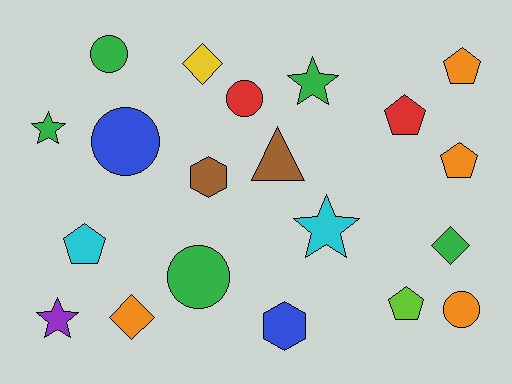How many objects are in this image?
There are 20 objects.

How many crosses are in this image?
There are no crosses.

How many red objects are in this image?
There are 2 red objects.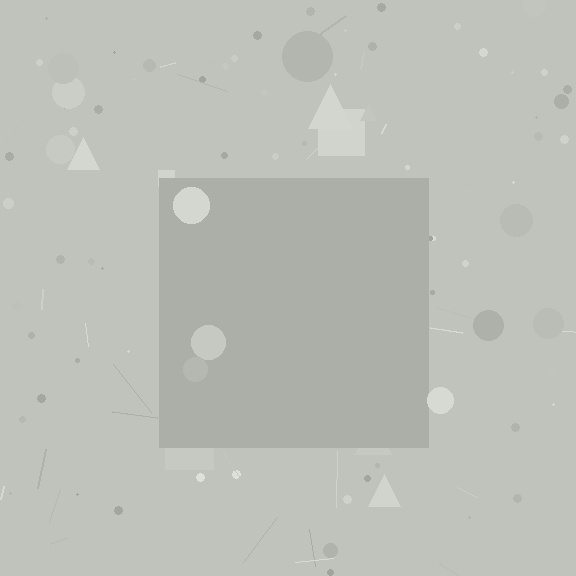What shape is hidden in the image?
A square is hidden in the image.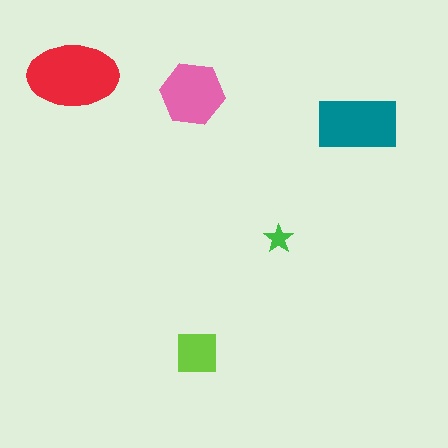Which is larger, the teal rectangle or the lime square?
The teal rectangle.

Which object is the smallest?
The green star.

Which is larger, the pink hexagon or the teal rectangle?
The teal rectangle.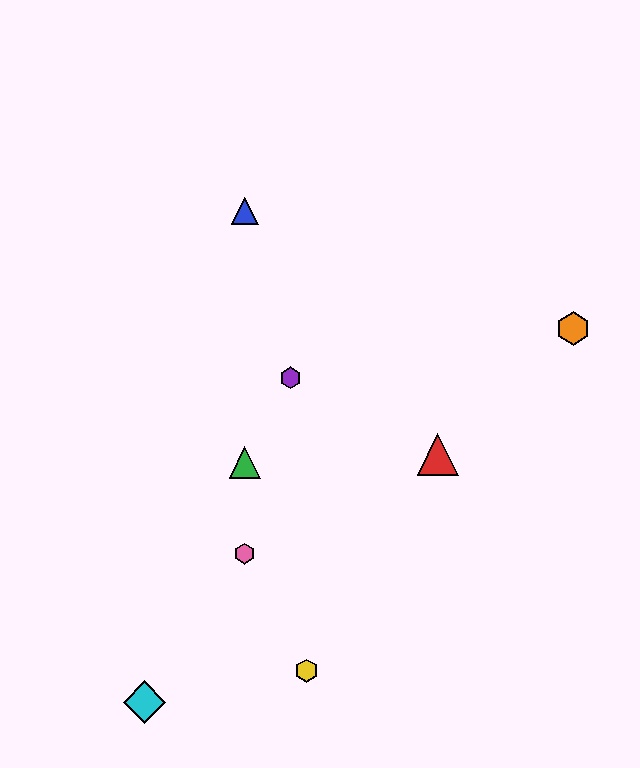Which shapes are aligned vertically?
The blue triangle, the green triangle, the pink hexagon are aligned vertically.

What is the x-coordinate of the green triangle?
The green triangle is at x≈245.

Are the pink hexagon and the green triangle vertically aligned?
Yes, both are at x≈245.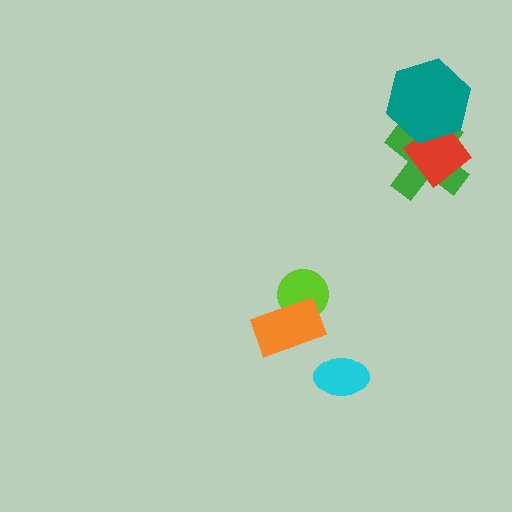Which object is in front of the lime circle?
The orange rectangle is in front of the lime circle.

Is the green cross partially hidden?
Yes, it is partially covered by another shape.